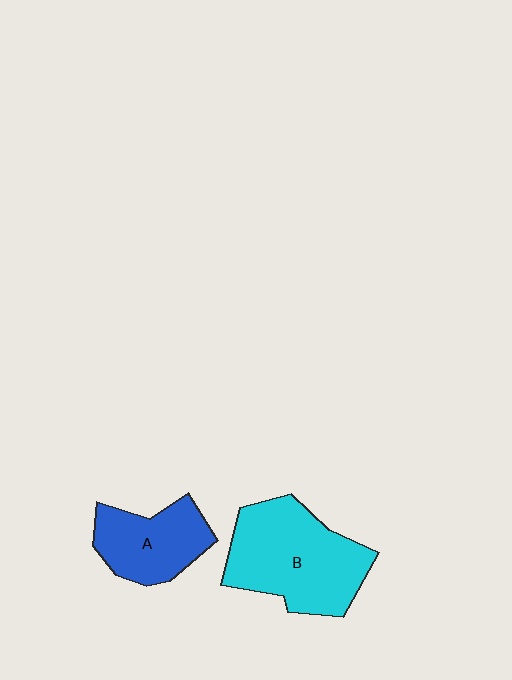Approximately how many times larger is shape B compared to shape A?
Approximately 1.6 times.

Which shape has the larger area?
Shape B (cyan).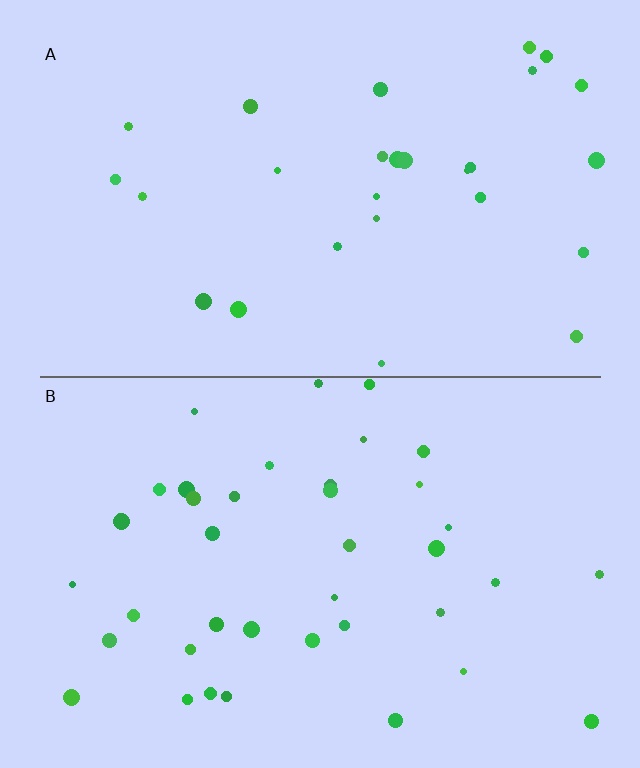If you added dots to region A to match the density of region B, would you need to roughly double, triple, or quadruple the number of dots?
Approximately double.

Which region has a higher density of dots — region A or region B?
B (the bottom).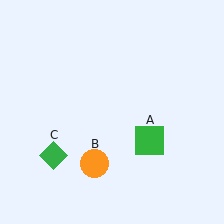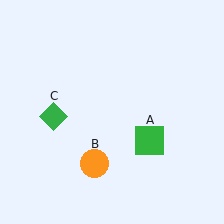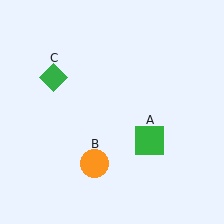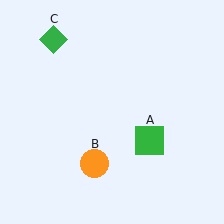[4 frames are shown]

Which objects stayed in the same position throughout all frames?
Green square (object A) and orange circle (object B) remained stationary.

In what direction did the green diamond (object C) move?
The green diamond (object C) moved up.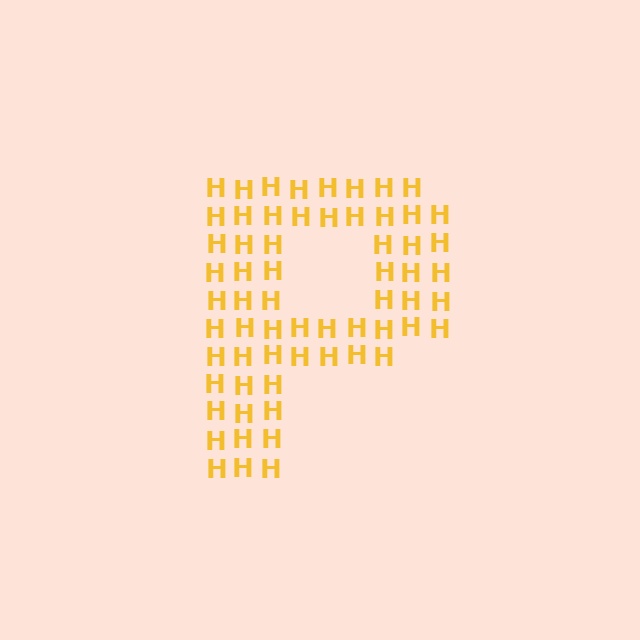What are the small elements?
The small elements are letter H's.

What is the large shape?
The large shape is the letter P.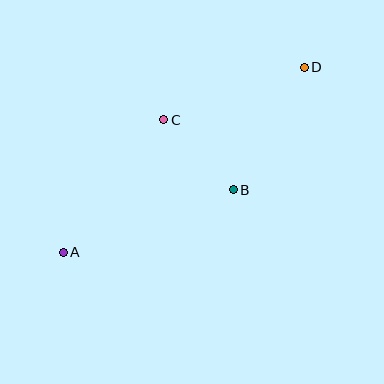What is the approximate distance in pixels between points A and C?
The distance between A and C is approximately 167 pixels.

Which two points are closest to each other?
Points B and C are closest to each other.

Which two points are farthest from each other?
Points A and D are farthest from each other.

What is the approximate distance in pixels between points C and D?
The distance between C and D is approximately 150 pixels.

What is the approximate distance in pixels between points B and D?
The distance between B and D is approximately 142 pixels.